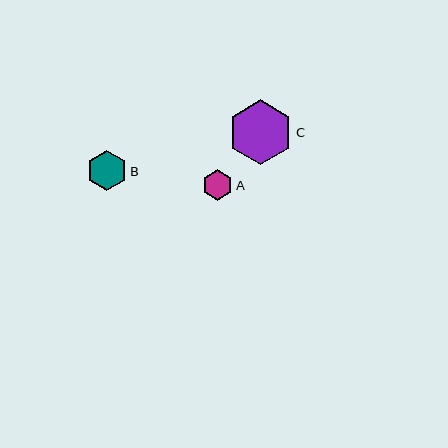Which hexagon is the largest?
Hexagon C is the largest with a size of approximately 65 pixels.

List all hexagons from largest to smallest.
From largest to smallest: C, B, A.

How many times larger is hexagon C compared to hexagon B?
Hexagon C is approximately 1.6 times the size of hexagon B.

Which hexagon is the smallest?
Hexagon A is the smallest with a size of approximately 31 pixels.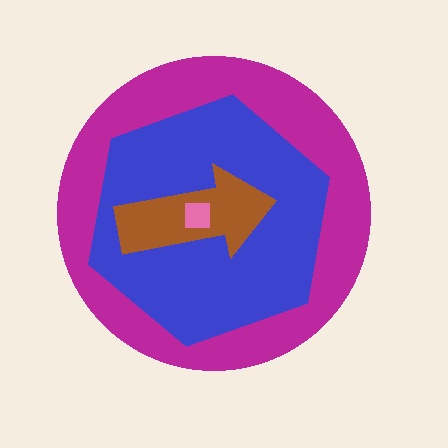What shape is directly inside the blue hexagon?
The brown arrow.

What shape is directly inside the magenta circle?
The blue hexagon.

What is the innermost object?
The pink square.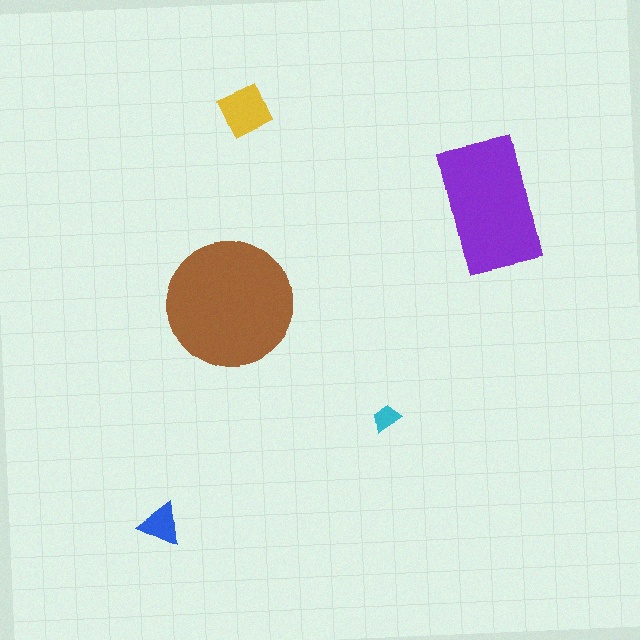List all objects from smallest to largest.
The cyan trapezoid, the blue triangle, the yellow diamond, the purple rectangle, the brown circle.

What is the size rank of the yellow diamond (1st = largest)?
3rd.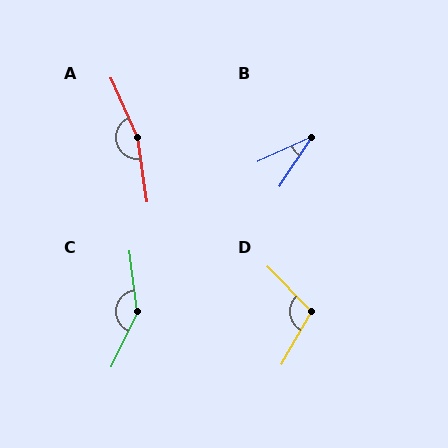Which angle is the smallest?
B, at approximately 32 degrees.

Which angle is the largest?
A, at approximately 165 degrees.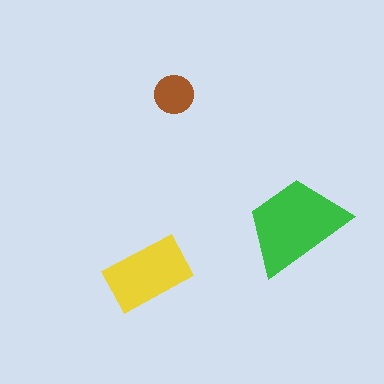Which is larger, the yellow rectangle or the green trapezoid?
The green trapezoid.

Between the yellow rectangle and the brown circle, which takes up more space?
The yellow rectangle.